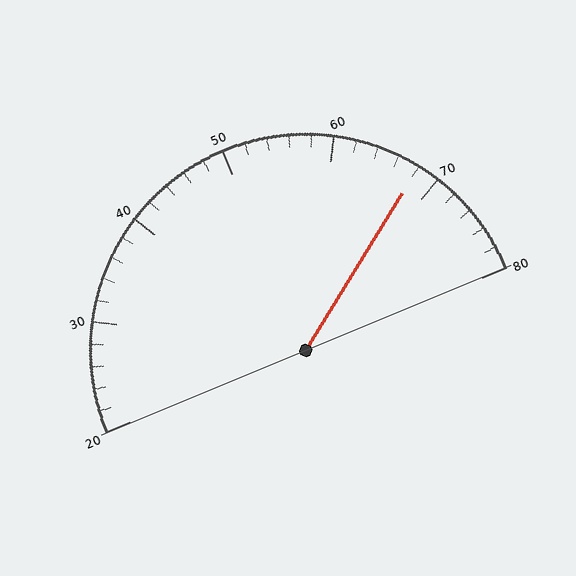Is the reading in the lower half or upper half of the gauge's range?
The reading is in the upper half of the range (20 to 80).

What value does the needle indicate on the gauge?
The needle indicates approximately 68.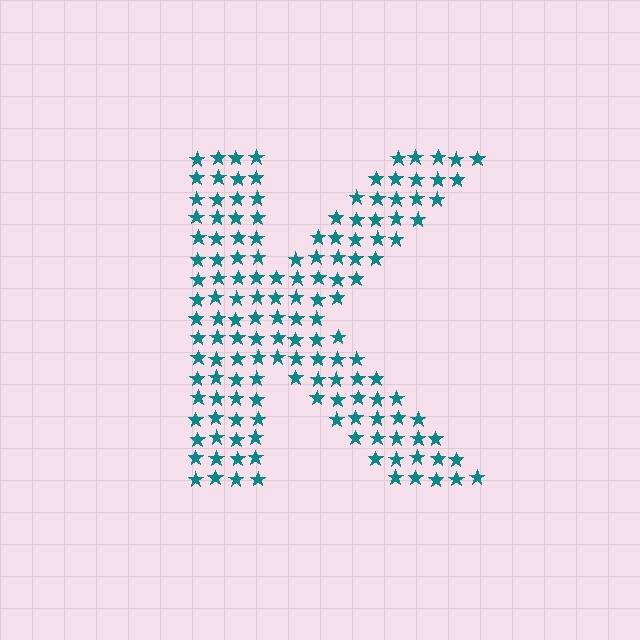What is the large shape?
The large shape is the letter K.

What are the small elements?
The small elements are stars.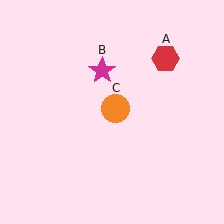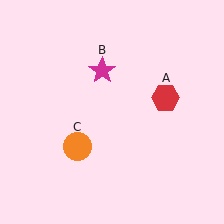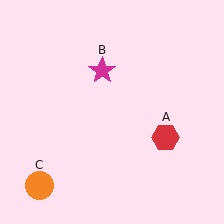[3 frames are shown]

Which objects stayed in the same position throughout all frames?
Magenta star (object B) remained stationary.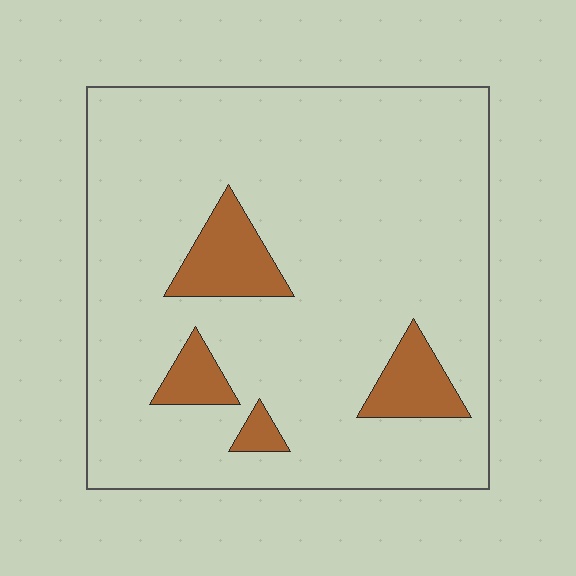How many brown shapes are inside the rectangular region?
4.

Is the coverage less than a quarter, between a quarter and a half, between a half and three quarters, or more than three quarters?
Less than a quarter.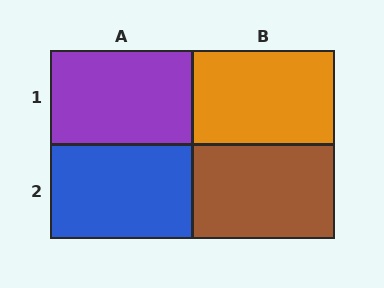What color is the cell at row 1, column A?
Purple.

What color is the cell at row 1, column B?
Orange.